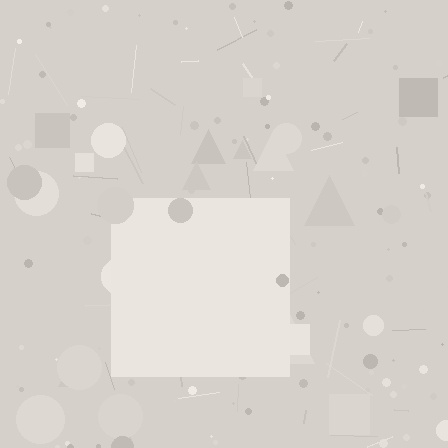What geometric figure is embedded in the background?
A square is embedded in the background.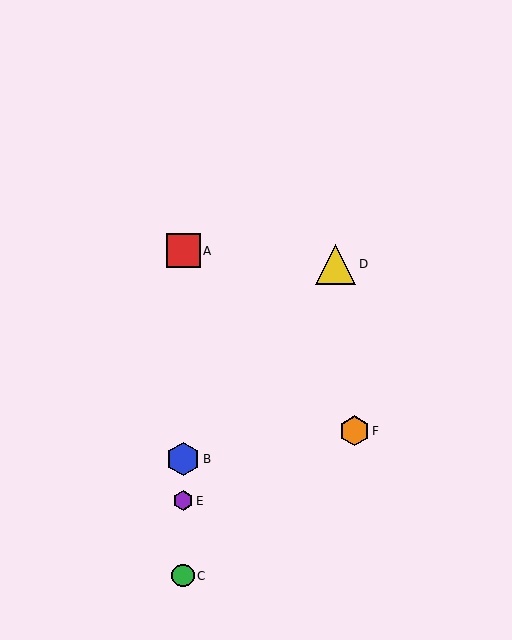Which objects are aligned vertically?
Objects A, B, C, E are aligned vertically.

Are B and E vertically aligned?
Yes, both are at x≈183.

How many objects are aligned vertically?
4 objects (A, B, C, E) are aligned vertically.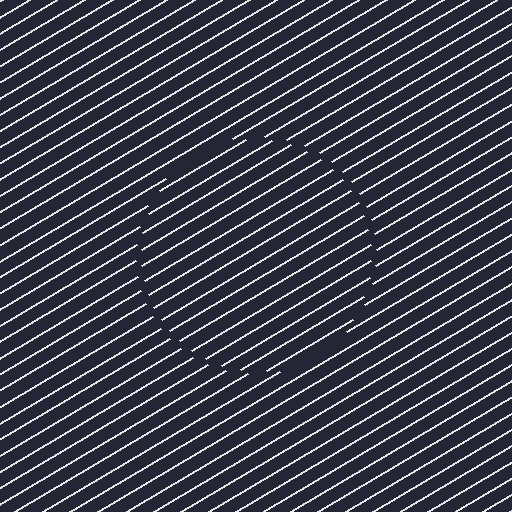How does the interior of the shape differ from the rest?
The interior of the shape contains the same grating, shifted by half a period — the contour is defined by the phase discontinuity where line-ends from the inner and outer gratings abut.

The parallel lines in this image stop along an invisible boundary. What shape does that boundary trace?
An illusory circle. The interior of the shape contains the same grating, shifted by half a period — the contour is defined by the phase discontinuity where line-ends from the inner and outer gratings abut.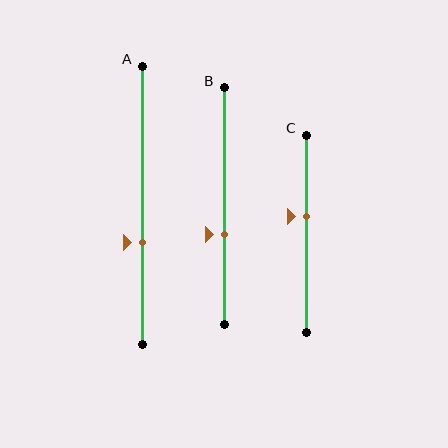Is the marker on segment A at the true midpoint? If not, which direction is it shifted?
No, the marker on segment A is shifted downward by about 13% of the segment length.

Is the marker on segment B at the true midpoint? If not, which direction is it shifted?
No, the marker on segment B is shifted downward by about 12% of the segment length.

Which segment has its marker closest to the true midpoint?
Segment C has its marker closest to the true midpoint.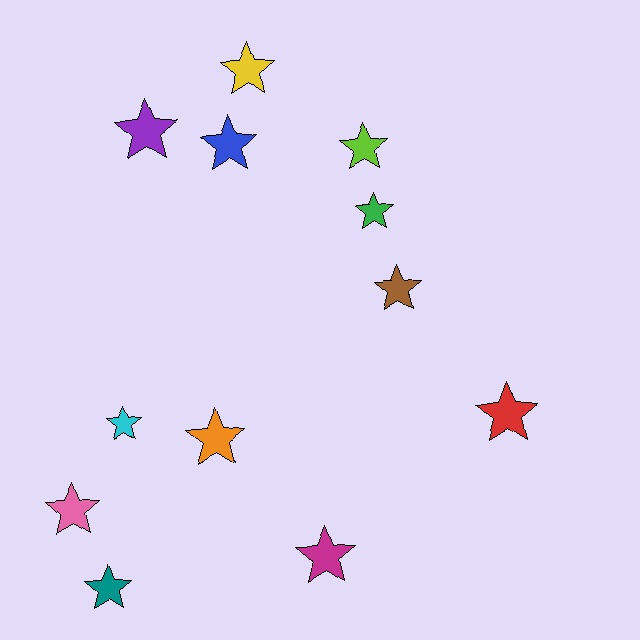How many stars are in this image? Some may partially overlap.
There are 12 stars.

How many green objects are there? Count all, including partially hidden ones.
There is 1 green object.